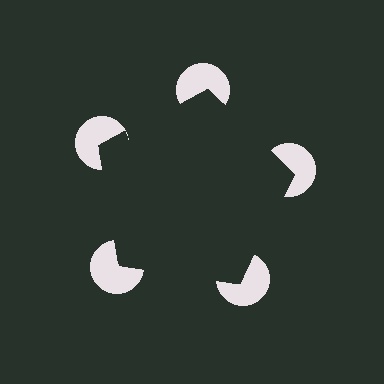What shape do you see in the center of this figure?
An illusory pentagon — its edges are inferred from the aligned wedge cuts in the pac-man discs, not physically drawn.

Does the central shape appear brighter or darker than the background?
It typically appears slightly darker than the background, even though no actual brightness change is drawn.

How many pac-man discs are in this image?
There are 5 — one at each vertex of the illusory pentagon.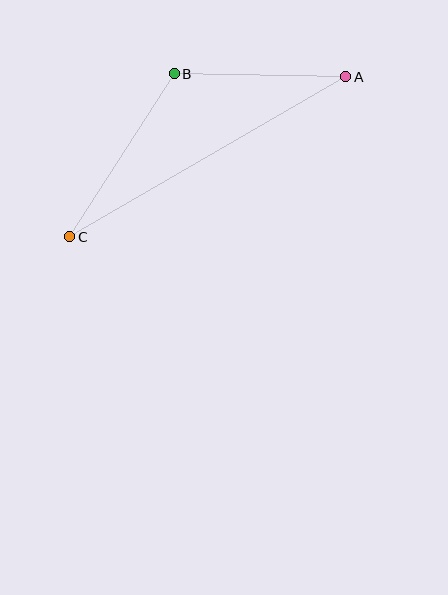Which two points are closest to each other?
Points A and B are closest to each other.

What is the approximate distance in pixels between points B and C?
The distance between B and C is approximately 193 pixels.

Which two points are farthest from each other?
Points A and C are farthest from each other.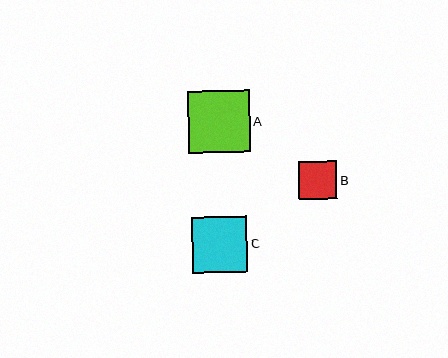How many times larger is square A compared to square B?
Square A is approximately 1.6 times the size of square B.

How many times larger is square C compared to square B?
Square C is approximately 1.5 times the size of square B.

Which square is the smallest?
Square B is the smallest with a size of approximately 38 pixels.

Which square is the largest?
Square A is the largest with a size of approximately 62 pixels.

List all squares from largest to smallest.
From largest to smallest: A, C, B.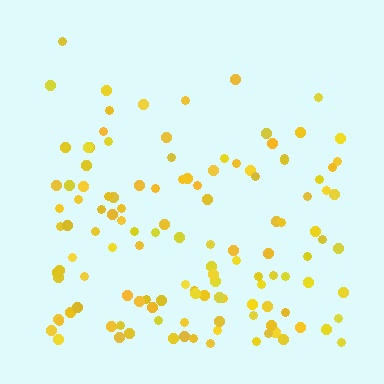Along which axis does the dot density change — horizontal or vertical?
Vertical.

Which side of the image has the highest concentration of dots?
The bottom.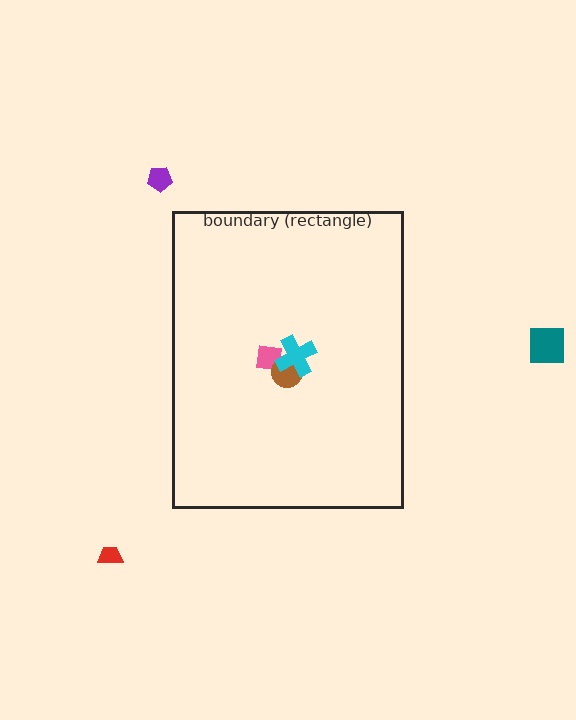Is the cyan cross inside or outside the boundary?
Inside.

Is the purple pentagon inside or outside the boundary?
Outside.